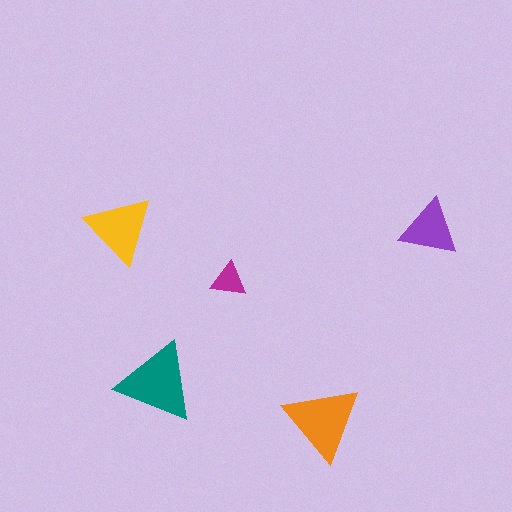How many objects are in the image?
There are 5 objects in the image.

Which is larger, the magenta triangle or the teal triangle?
The teal one.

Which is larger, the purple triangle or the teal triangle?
The teal one.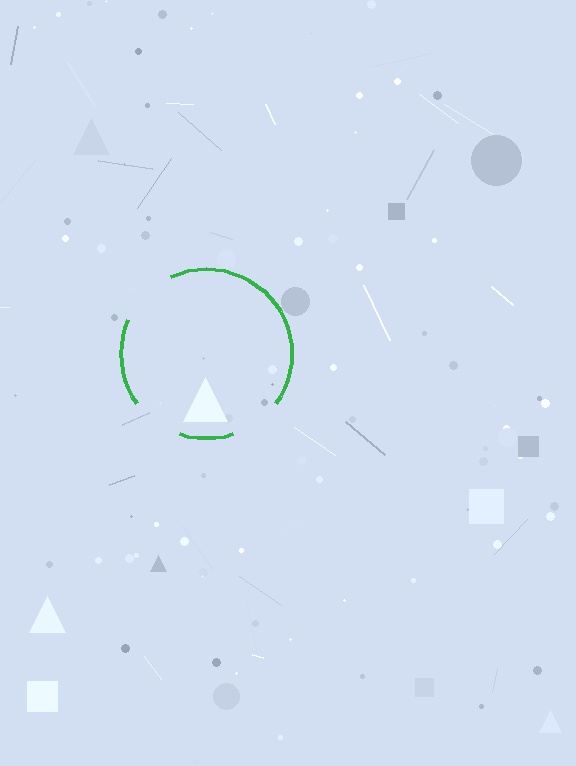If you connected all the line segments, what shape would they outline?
They would outline a circle.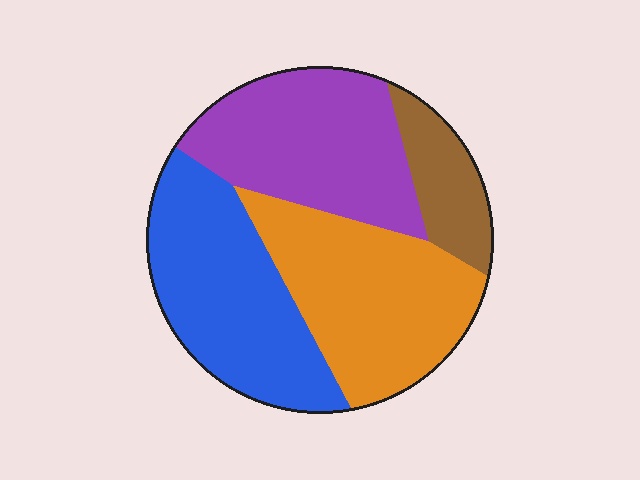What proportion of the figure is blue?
Blue takes up about one third (1/3) of the figure.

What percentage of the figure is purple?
Purple covers about 30% of the figure.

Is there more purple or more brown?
Purple.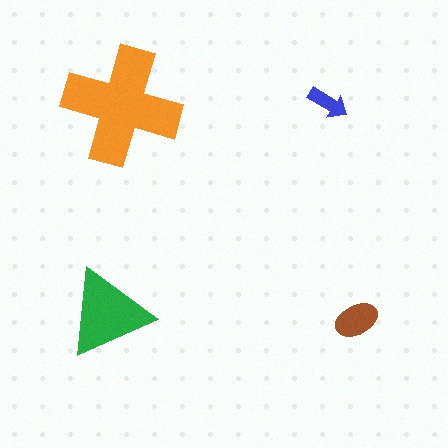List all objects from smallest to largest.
The blue arrow, the brown ellipse, the green triangle, the orange cross.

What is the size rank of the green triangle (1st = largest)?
2nd.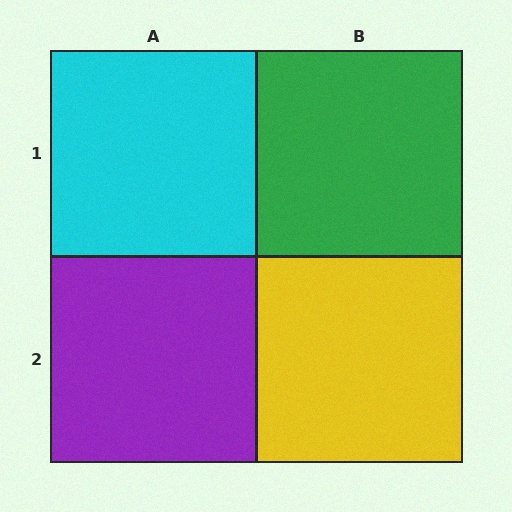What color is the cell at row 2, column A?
Purple.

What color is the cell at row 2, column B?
Yellow.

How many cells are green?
1 cell is green.